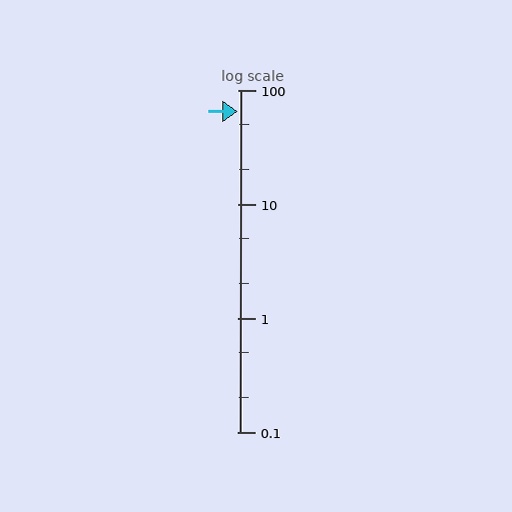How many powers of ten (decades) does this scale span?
The scale spans 3 decades, from 0.1 to 100.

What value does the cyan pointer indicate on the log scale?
The pointer indicates approximately 65.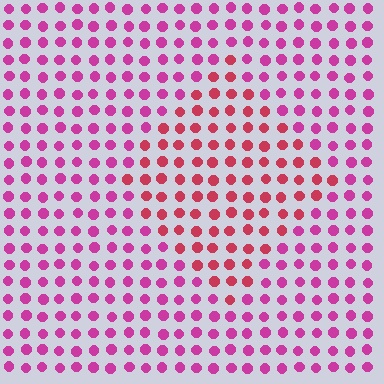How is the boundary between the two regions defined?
The boundary is defined purely by a slight shift in hue (about 30 degrees). Spacing, size, and orientation are identical on both sides.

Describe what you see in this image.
The image is filled with small magenta elements in a uniform arrangement. A diamond-shaped region is visible where the elements are tinted to a slightly different hue, forming a subtle color boundary.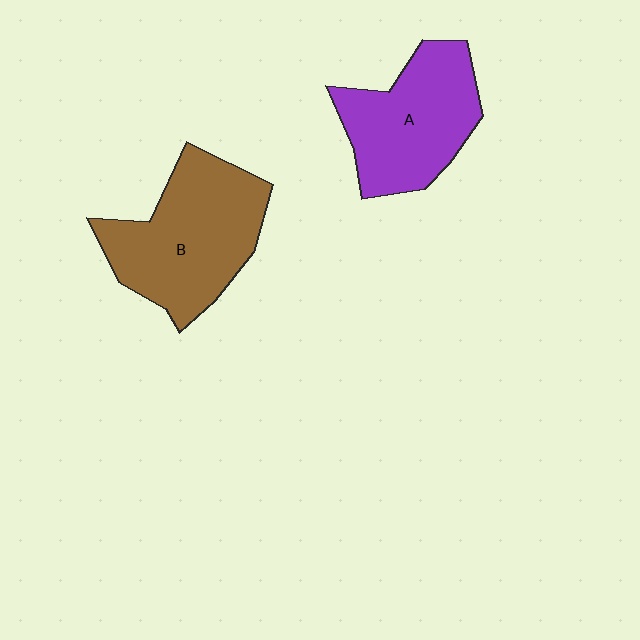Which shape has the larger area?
Shape B (brown).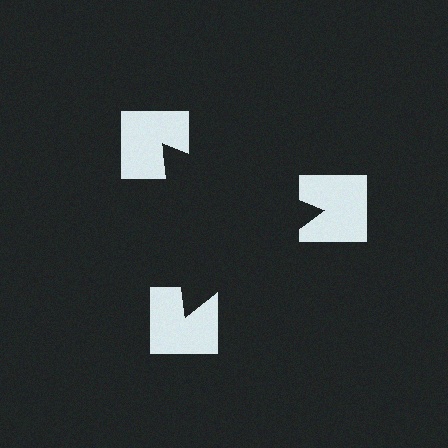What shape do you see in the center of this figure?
An illusory triangle — its edges are inferred from the aligned wedge cuts in the notched squares, not physically drawn.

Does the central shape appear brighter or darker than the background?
It typically appears slightly darker than the background, even though no actual brightness change is drawn.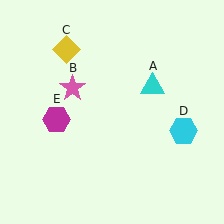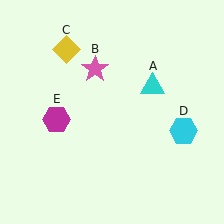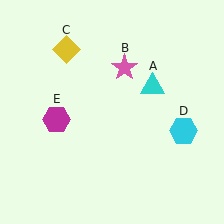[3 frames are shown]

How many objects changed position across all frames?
1 object changed position: pink star (object B).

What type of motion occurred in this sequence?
The pink star (object B) rotated clockwise around the center of the scene.